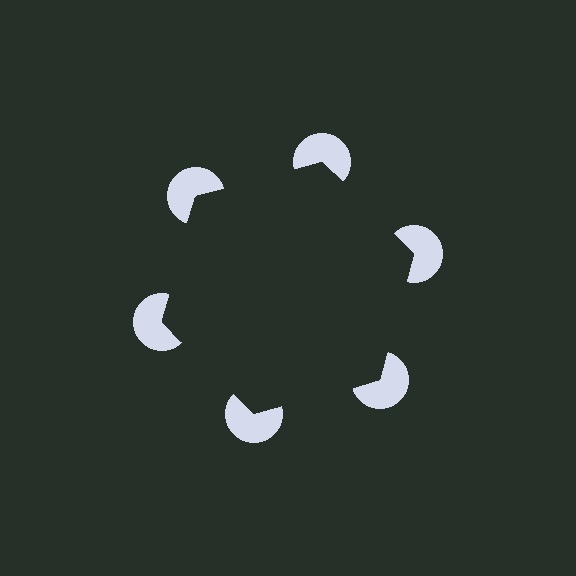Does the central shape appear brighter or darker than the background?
It typically appears slightly darker than the background, even though no actual brightness change is drawn.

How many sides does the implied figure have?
6 sides.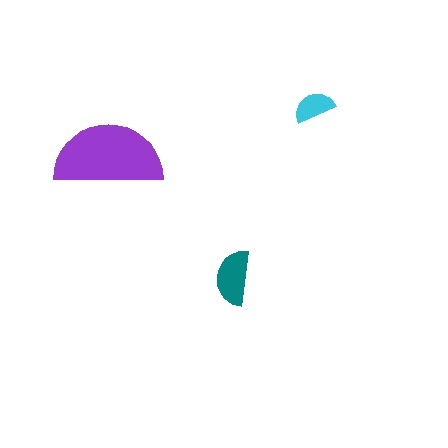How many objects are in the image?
There are 3 objects in the image.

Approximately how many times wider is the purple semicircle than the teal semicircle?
About 2 times wider.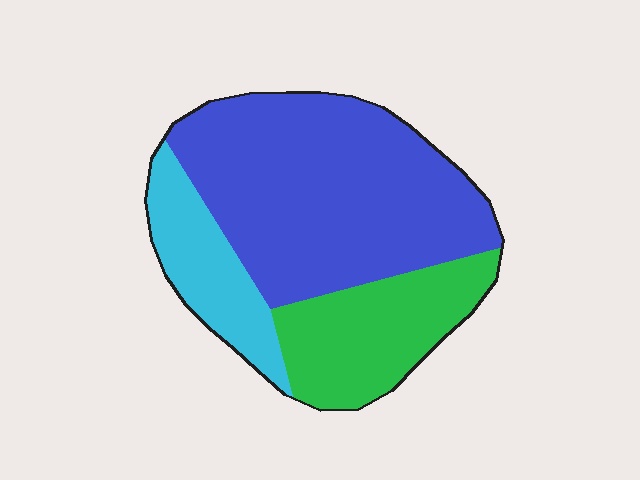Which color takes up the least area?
Cyan, at roughly 15%.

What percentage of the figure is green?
Green takes up about one quarter (1/4) of the figure.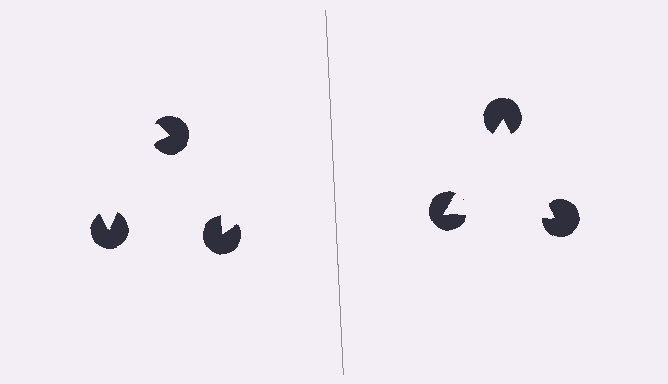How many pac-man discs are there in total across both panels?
6 — 3 on each side.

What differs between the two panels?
The pac-man discs are positioned identically on both sides; only the wedge orientations differ. On the right they align to a triangle; on the left they are misaligned.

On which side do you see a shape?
An illusory triangle appears on the right side. On the left side the wedge cuts are rotated, so no coherent shape forms.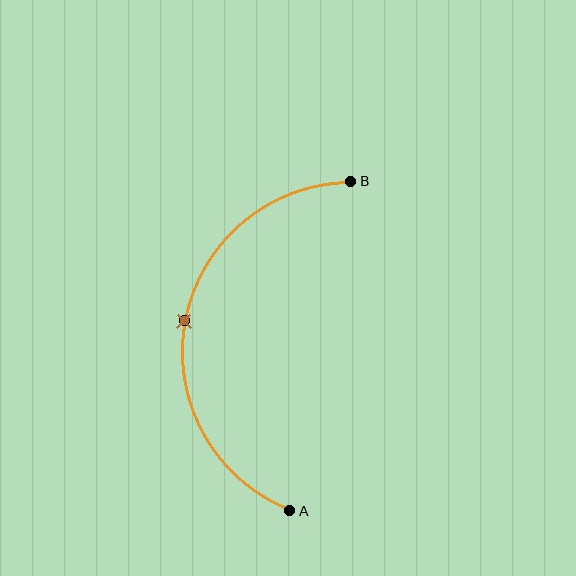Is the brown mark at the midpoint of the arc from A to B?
Yes. The brown mark lies on the arc at equal arc-length from both A and B — it is the arc midpoint.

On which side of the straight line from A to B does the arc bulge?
The arc bulges to the left of the straight line connecting A and B.